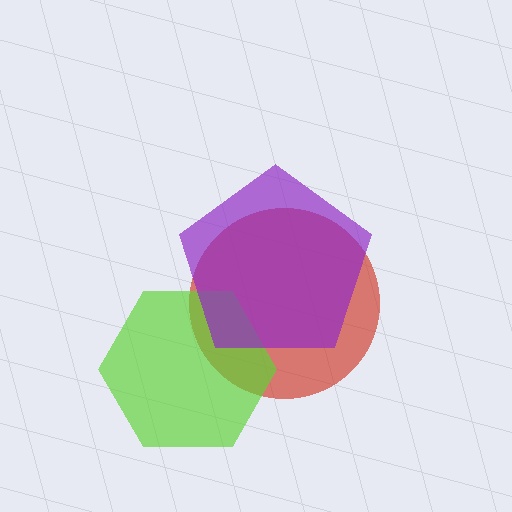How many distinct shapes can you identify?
There are 3 distinct shapes: a red circle, a lime hexagon, a purple pentagon.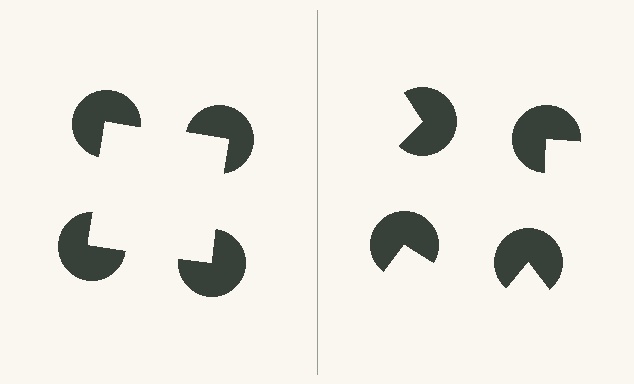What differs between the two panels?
The pac-man discs are positioned identically on both sides; only the wedge orientations differ. On the left they align to a square; on the right they are misaligned.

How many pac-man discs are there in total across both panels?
8 — 4 on each side.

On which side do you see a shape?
An illusory square appears on the left side. On the right side the wedge cuts are rotated, so no coherent shape forms.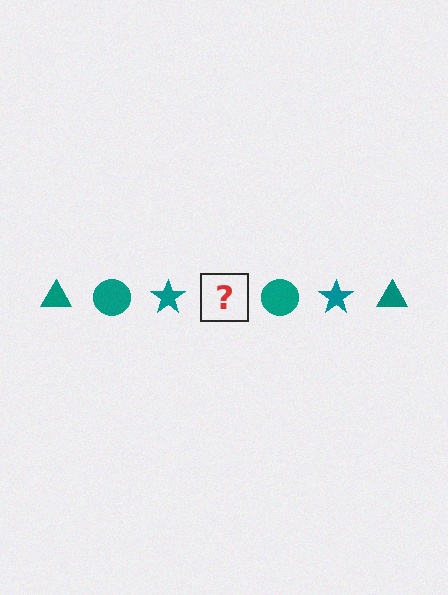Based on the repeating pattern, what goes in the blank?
The blank should be a teal triangle.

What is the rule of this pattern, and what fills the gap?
The rule is that the pattern cycles through triangle, circle, star shapes in teal. The gap should be filled with a teal triangle.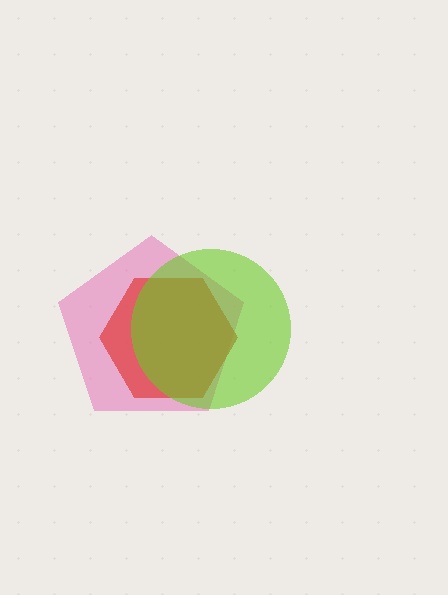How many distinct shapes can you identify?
There are 3 distinct shapes: a pink pentagon, a red hexagon, a lime circle.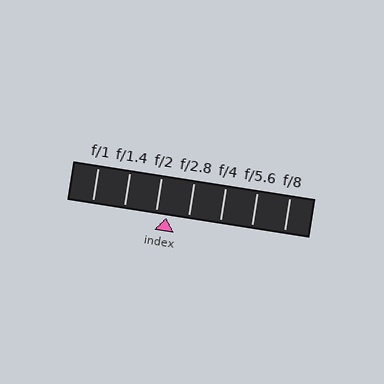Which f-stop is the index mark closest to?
The index mark is closest to f/2.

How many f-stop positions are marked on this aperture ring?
There are 7 f-stop positions marked.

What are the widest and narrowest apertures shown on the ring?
The widest aperture shown is f/1 and the narrowest is f/8.